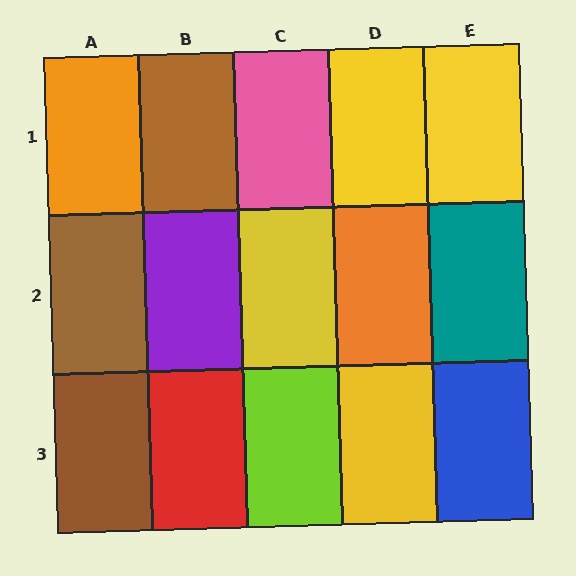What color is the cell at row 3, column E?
Blue.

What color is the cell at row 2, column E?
Teal.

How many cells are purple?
1 cell is purple.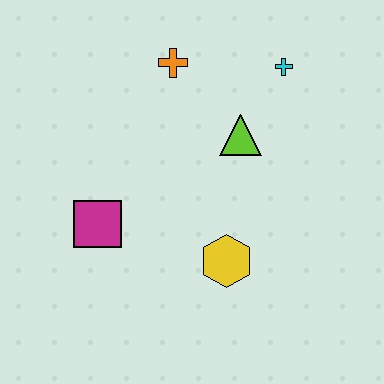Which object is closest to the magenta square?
The yellow hexagon is closest to the magenta square.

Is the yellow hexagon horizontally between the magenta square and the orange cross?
No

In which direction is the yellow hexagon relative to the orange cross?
The yellow hexagon is below the orange cross.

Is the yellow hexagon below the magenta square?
Yes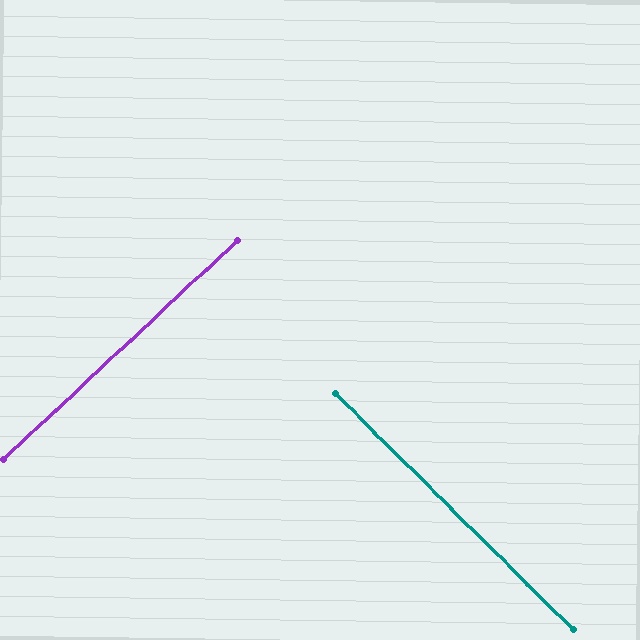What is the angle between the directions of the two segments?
Approximately 88 degrees.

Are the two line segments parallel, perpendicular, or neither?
Perpendicular — they meet at approximately 88°.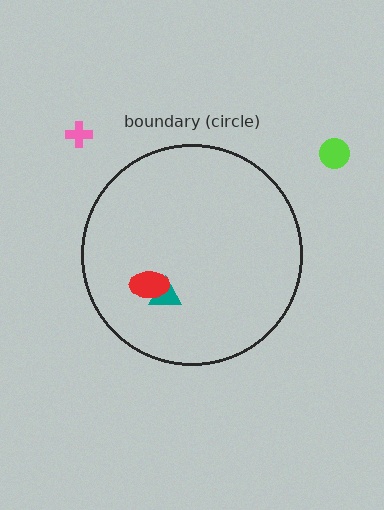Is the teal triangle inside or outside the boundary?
Inside.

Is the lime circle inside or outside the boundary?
Outside.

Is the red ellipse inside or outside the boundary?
Inside.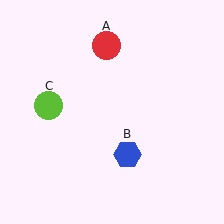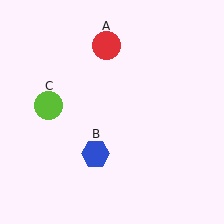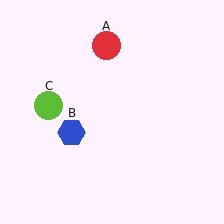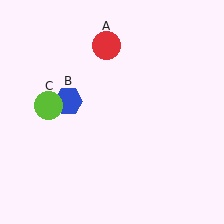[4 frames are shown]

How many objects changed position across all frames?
1 object changed position: blue hexagon (object B).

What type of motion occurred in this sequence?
The blue hexagon (object B) rotated clockwise around the center of the scene.